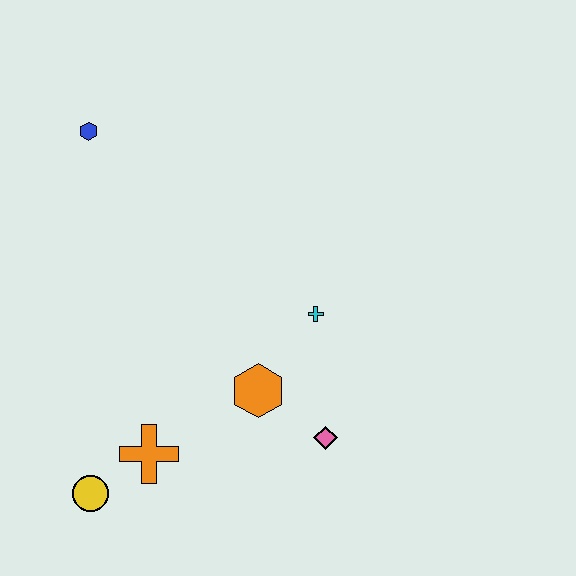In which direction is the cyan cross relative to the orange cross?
The cyan cross is to the right of the orange cross.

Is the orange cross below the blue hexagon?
Yes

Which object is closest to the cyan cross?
The orange hexagon is closest to the cyan cross.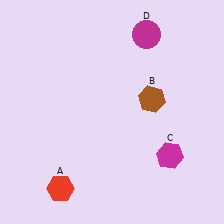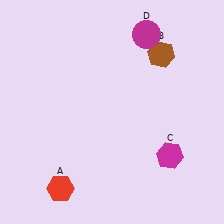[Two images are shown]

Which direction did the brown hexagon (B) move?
The brown hexagon (B) moved up.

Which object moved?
The brown hexagon (B) moved up.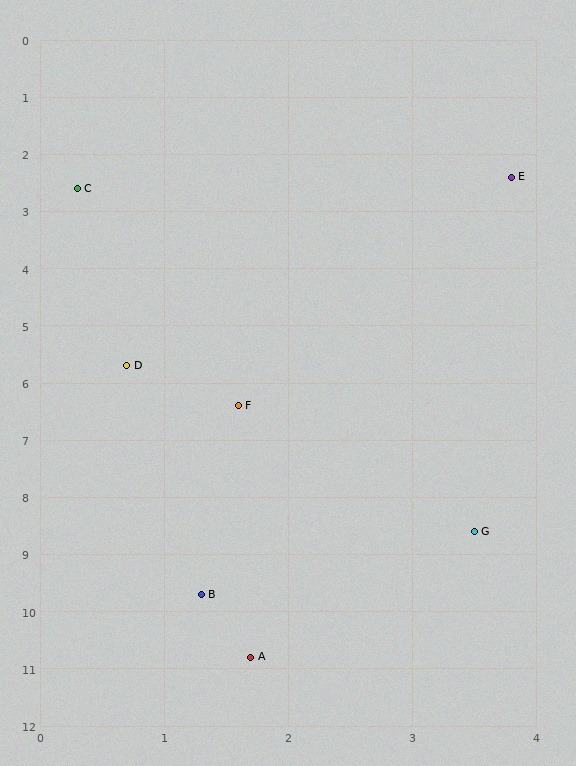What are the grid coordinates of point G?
Point G is at approximately (3.5, 8.6).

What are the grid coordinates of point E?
Point E is at approximately (3.8, 2.4).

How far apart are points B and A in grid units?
Points B and A are about 1.2 grid units apart.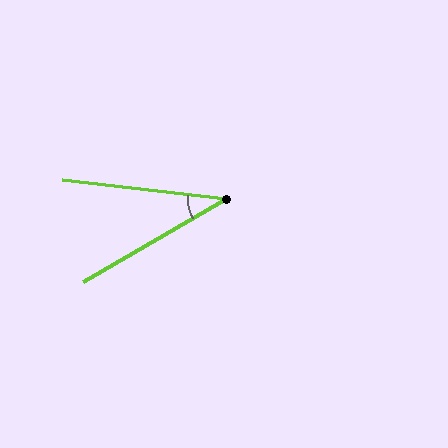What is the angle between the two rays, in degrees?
Approximately 37 degrees.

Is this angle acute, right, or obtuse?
It is acute.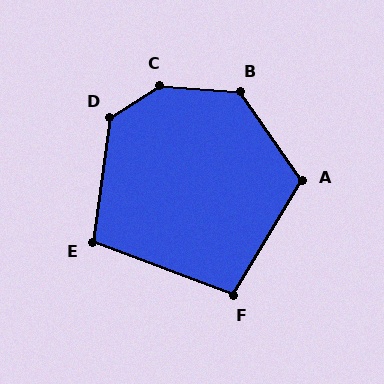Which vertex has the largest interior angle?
C, at approximately 143 degrees.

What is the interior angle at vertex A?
Approximately 114 degrees (obtuse).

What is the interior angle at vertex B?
Approximately 130 degrees (obtuse).